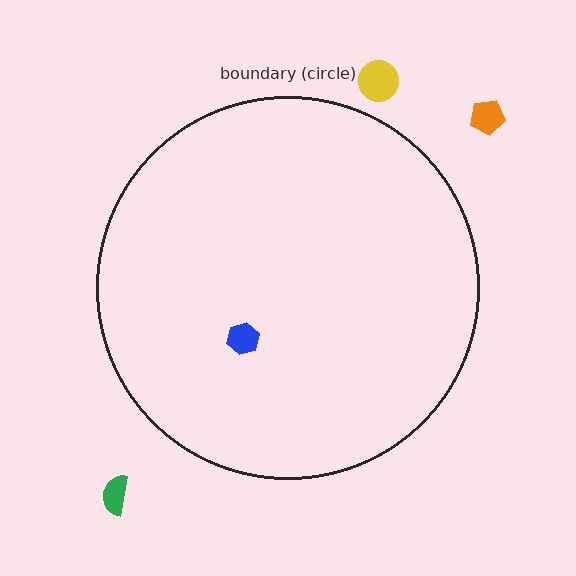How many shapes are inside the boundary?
1 inside, 3 outside.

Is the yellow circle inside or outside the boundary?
Outside.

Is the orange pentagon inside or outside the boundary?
Outside.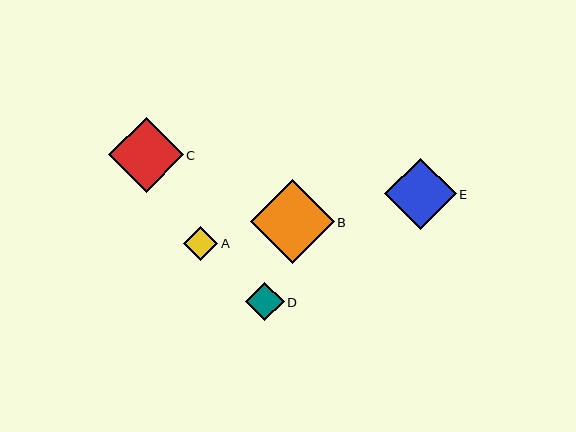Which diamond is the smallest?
Diamond A is the smallest with a size of approximately 34 pixels.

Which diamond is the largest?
Diamond B is the largest with a size of approximately 84 pixels.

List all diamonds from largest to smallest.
From largest to smallest: B, C, E, D, A.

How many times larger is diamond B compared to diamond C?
Diamond B is approximately 1.1 times the size of diamond C.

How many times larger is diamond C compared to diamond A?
Diamond C is approximately 2.2 times the size of diamond A.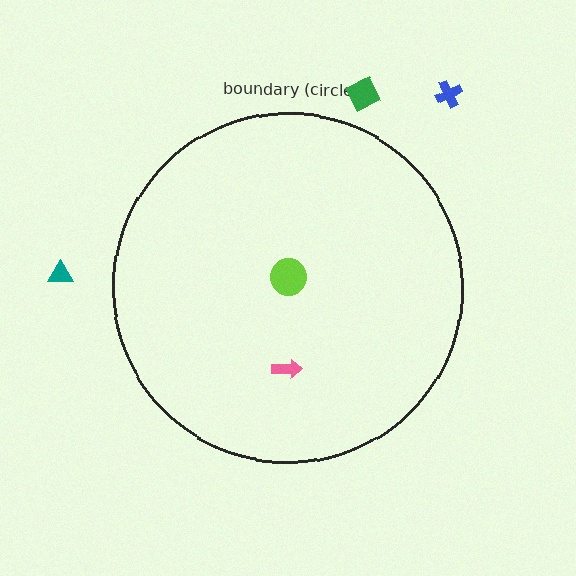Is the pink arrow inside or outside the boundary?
Inside.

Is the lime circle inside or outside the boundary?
Inside.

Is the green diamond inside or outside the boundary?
Outside.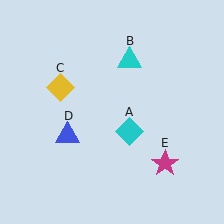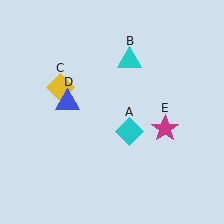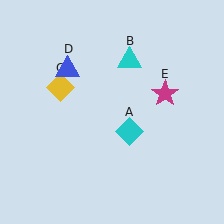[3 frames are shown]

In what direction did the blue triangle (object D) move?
The blue triangle (object D) moved up.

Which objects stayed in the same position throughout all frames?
Cyan diamond (object A) and cyan triangle (object B) and yellow diamond (object C) remained stationary.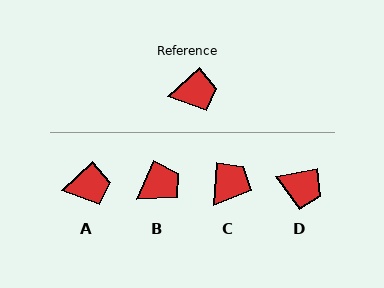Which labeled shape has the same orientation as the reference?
A.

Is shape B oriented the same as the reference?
No, it is off by about 23 degrees.